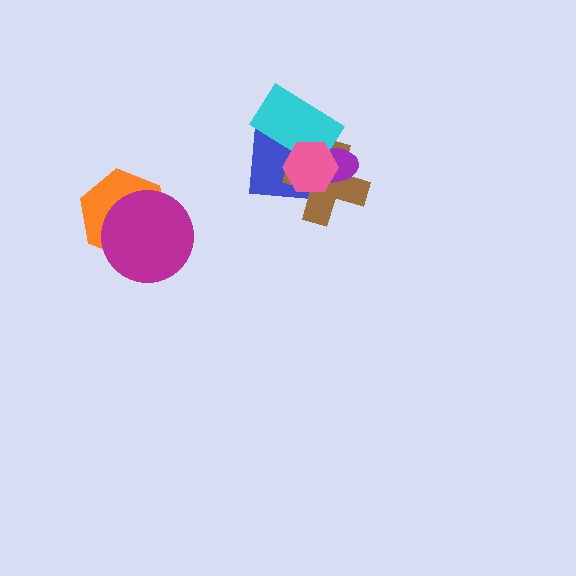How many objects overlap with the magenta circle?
1 object overlaps with the magenta circle.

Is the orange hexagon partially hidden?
Yes, it is partially covered by another shape.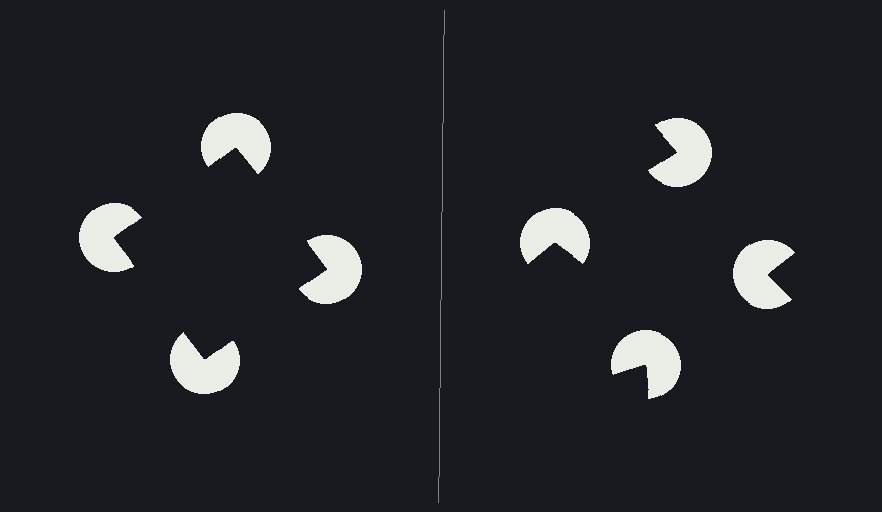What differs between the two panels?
The pac-man discs are positioned identically on both sides; only the wedge orientations differ. On the left they align to a square; on the right they are misaligned.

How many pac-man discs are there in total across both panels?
8 — 4 on each side.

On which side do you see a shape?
An illusory square appears on the left side. On the right side the wedge cuts are rotated, so no coherent shape forms.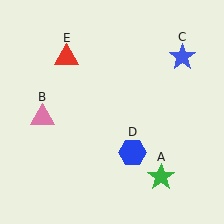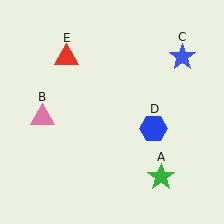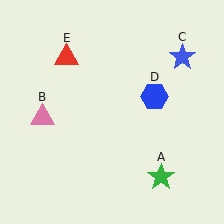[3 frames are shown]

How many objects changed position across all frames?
1 object changed position: blue hexagon (object D).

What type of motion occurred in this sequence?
The blue hexagon (object D) rotated counterclockwise around the center of the scene.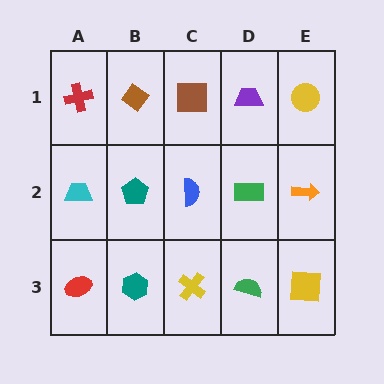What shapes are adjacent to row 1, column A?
A cyan trapezoid (row 2, column A), a brown diamond (row 1, column B).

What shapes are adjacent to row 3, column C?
A blue semicircle (row 2, column C), a teal hexagon (row 3, column B), a green semicircle (row 3, column D).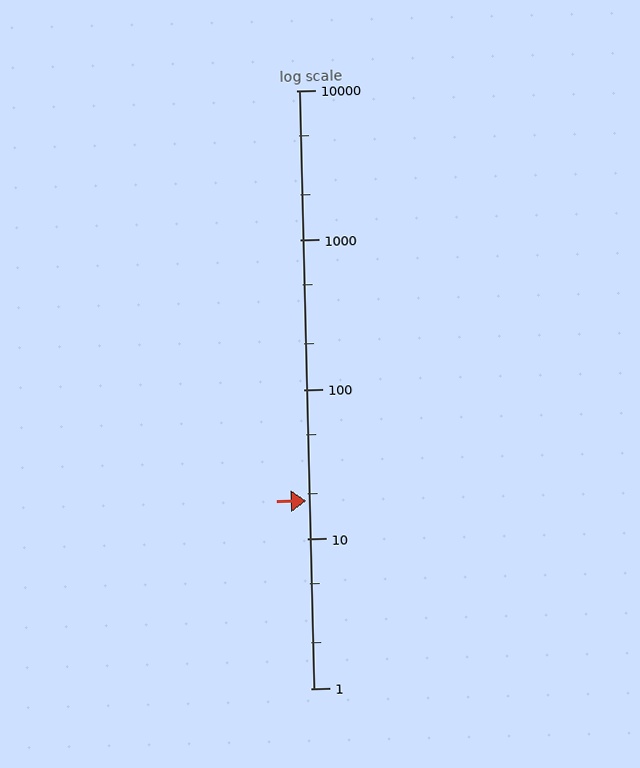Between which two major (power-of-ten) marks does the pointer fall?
The pointer is between 10 and 100.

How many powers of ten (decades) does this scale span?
The scale spans 4 decades, from 1 to 10000.